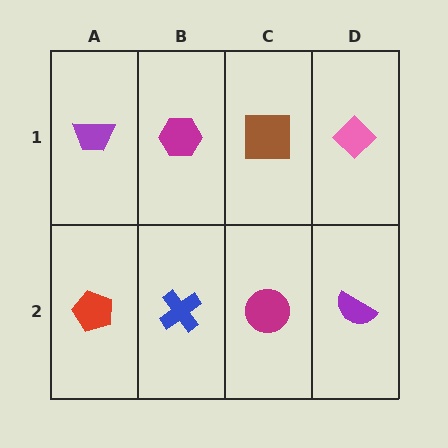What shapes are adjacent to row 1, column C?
A magenta circle (row 2, column C), a magenta hexagon (row 1, column B), a pink diamond (row 1, column D).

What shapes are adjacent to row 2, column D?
A pink diamond (row 1, column D), a magenta circle (row 2, column C).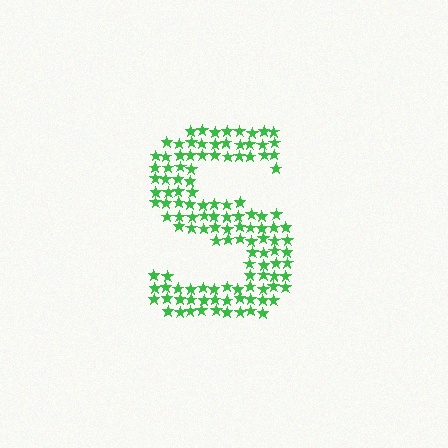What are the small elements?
The small elements are stars.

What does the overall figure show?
The overall figure shows the letter S.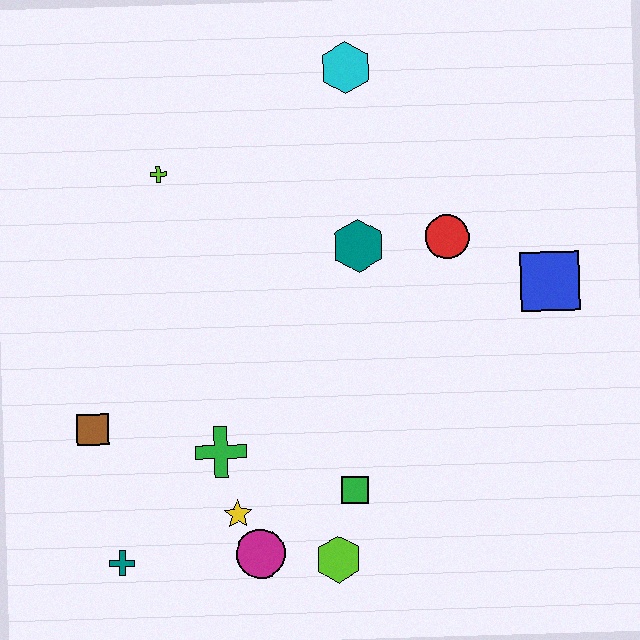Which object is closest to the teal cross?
The yellow star is closest to the teal cross.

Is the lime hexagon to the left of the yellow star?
No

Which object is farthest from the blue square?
The teal cross is farthest from the blue square.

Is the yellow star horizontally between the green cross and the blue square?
Yes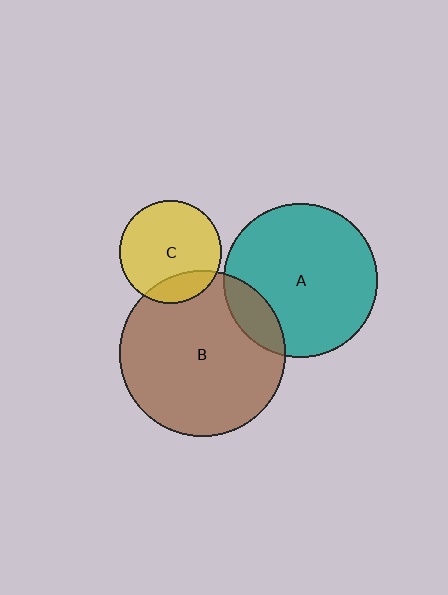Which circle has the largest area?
Circle B (brown).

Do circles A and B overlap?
Yes.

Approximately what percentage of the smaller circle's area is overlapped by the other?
Approximately 15%.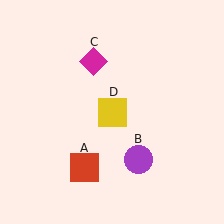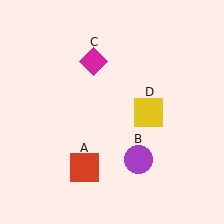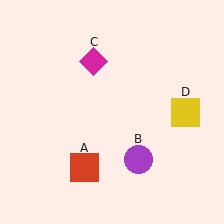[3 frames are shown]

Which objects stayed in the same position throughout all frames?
Red square (object A) and purple circle (object B) and magenta diamond (object C) remained stationary.